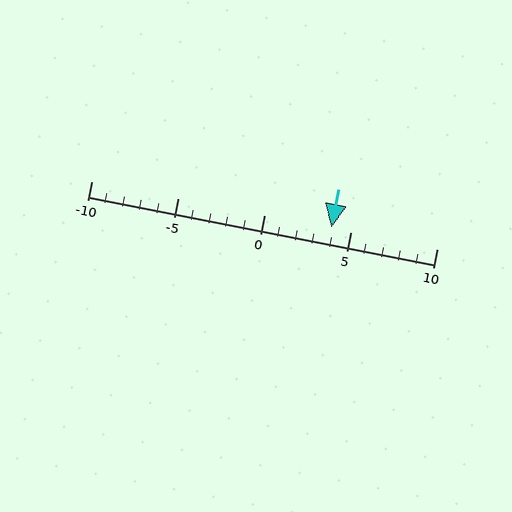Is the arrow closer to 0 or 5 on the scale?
The arrow is closer to 5.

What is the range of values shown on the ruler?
The ruler shows values from -10 to 10.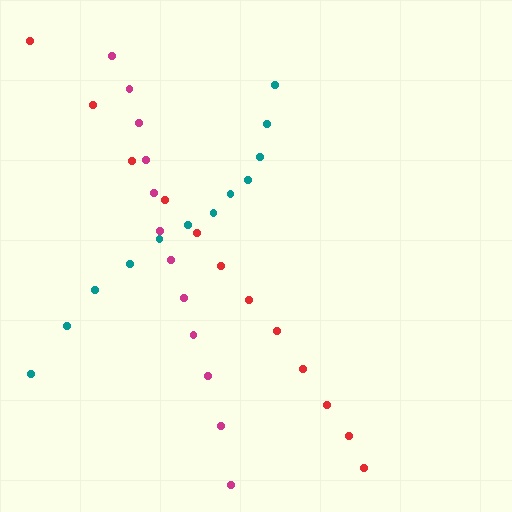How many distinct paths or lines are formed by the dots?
There are 3 distinct paths.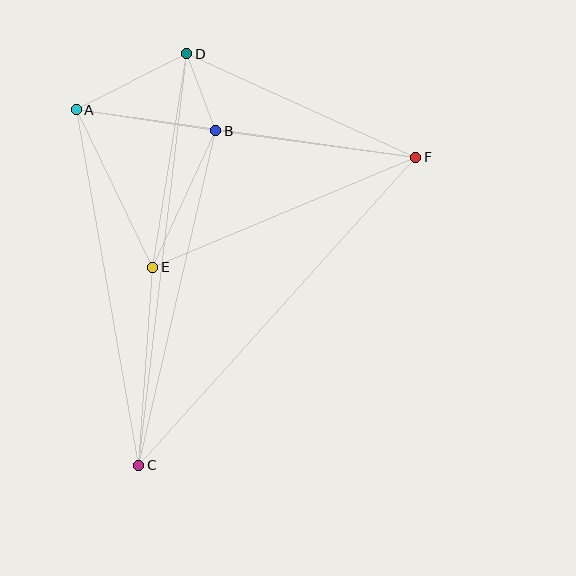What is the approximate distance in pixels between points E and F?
The distance between E and F is approximately 285 pixels.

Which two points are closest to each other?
Points B and D are closest to each other.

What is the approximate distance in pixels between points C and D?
The distance between C and D is approximately 414 pixels.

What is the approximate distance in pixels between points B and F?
The distance between B and F is approximately 202 pixels.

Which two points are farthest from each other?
Points C and F are farthest from each other.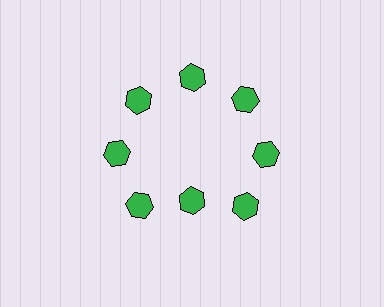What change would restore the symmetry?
The symmetry would be restored by moving it outward, back onto the ring so that all 8 hexagons sit at equal angles and equal distance from the center.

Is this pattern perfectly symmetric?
No. The 8 green hexagons are arranged in a ring, but one element near the 6 o'clock position is pulled inward toward the center, breaking the 8-fold rotational symmetry.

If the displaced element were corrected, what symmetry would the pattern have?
It would have 8-fold rotational symmetry — the pattern would map onto itself every 45 degrees.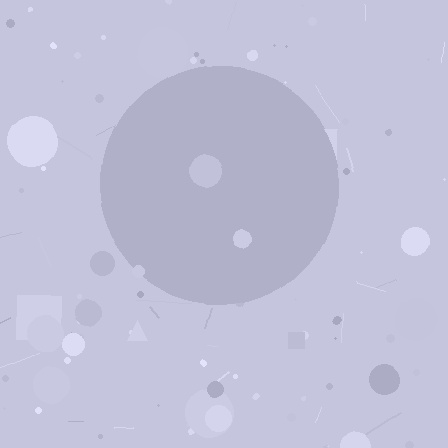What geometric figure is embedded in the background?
A circle is embedded in the background.